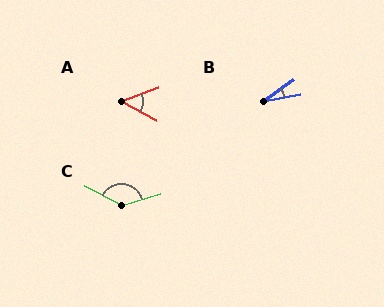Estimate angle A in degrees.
Approximately 48 degrees.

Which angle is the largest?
C, at approximately 135 degrees.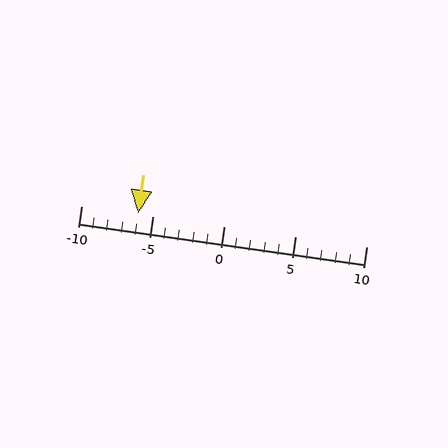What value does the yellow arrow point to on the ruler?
The yellow arrow points to approximately -6.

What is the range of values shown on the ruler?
The ruler shows values from -10 to 10.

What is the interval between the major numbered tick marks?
The major tick marks are spaced 5 units apart.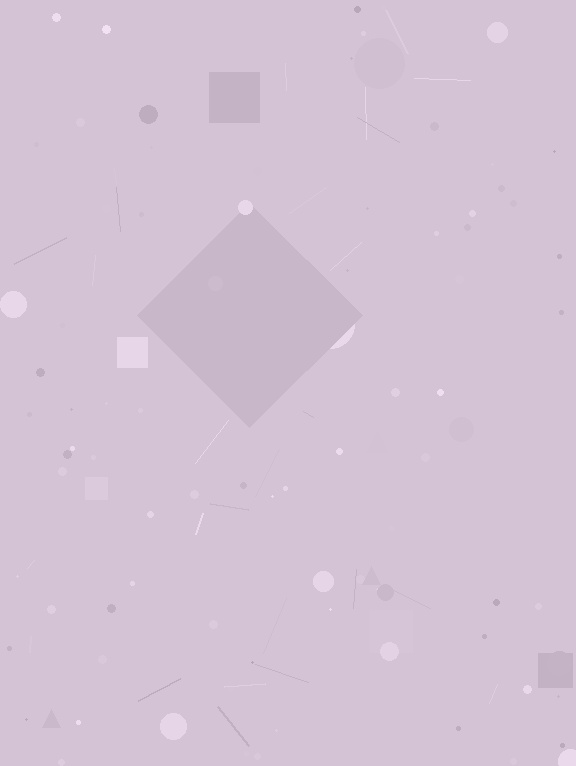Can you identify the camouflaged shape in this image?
The camouflaged shape is a diamond.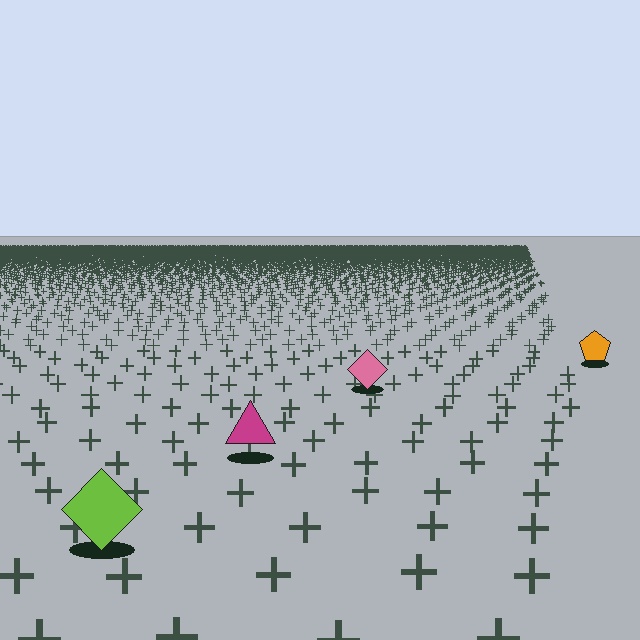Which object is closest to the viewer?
The lime diamond is closest. The texture marks near it are larger and more spread out.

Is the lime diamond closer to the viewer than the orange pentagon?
Yes. The lime diamond is closer — you can tell from the texture gradient: the ground texture is coarser near it.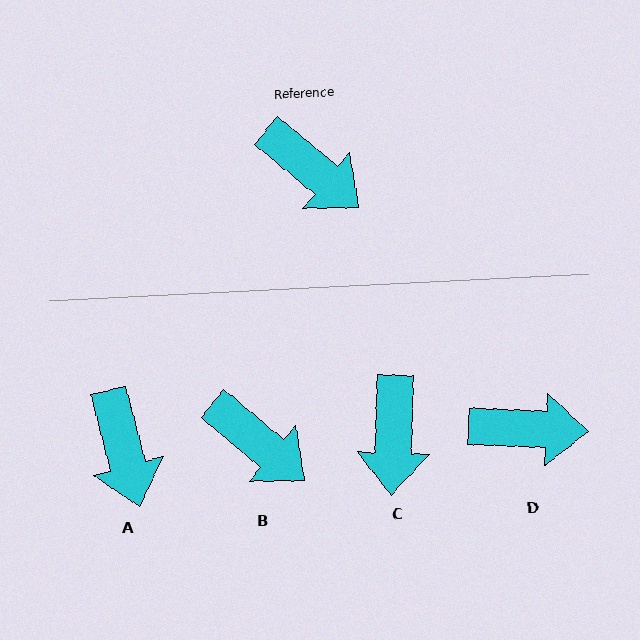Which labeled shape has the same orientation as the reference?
B.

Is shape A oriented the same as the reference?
No, it is off by about 35 degrees.